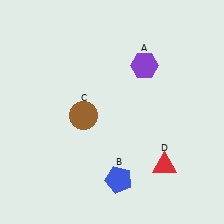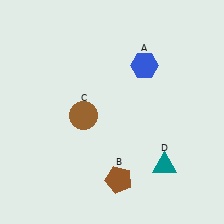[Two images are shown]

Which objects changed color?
A changed from purple to blue. B changed from blue to brown. D changed from red to teal.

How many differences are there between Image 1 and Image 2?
There are 3 differences between the two images.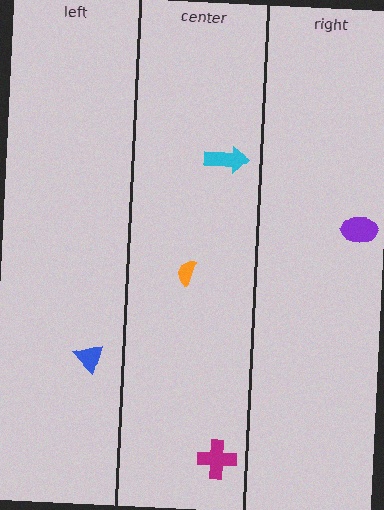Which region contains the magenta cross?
The center region.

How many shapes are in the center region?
3.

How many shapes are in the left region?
1.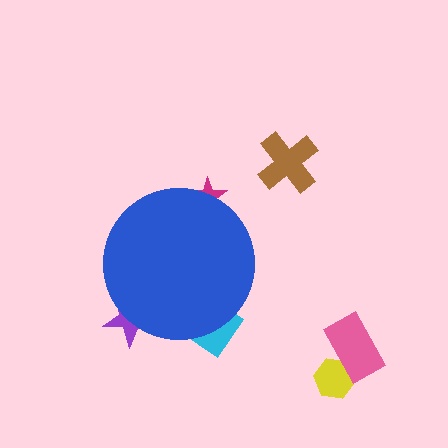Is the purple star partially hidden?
Yes, the purple star is partially hidden behind the blue circle.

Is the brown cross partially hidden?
No, the brown cross is fully visible.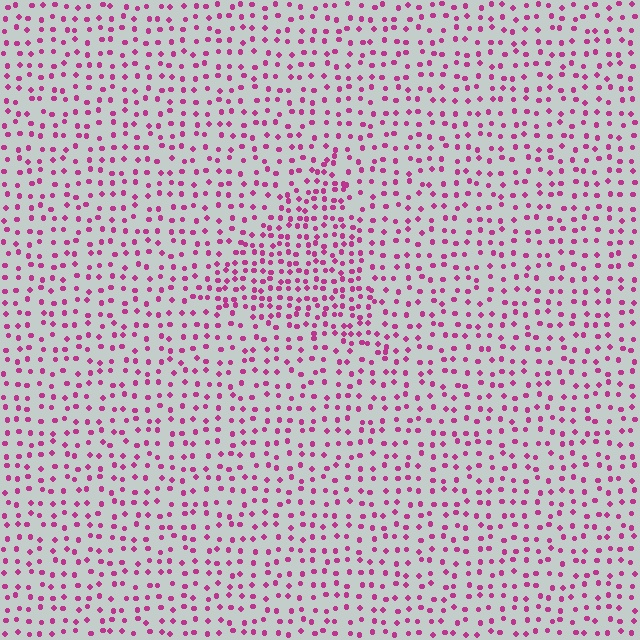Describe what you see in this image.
The image contains small magenta elements arranged at two different densities. A triangle-shaped region is visible where the elements are more densely packed than the surrounding area.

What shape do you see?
I see a triangle.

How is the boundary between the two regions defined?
The boundary is defined by a change in element density (approximately 1.8x ratio). All elements are the same color, size, and shape.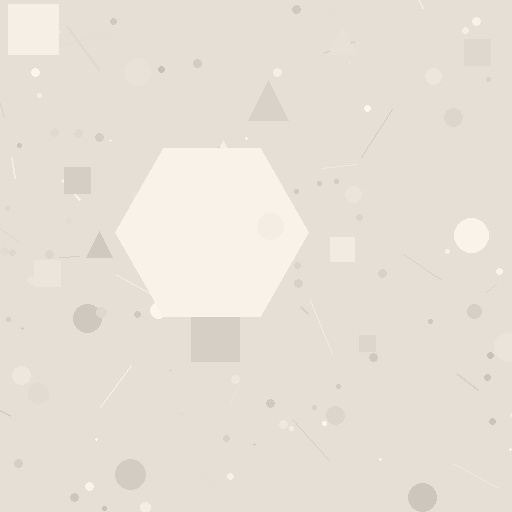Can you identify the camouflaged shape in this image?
The camouflaged shape is a hexagon.